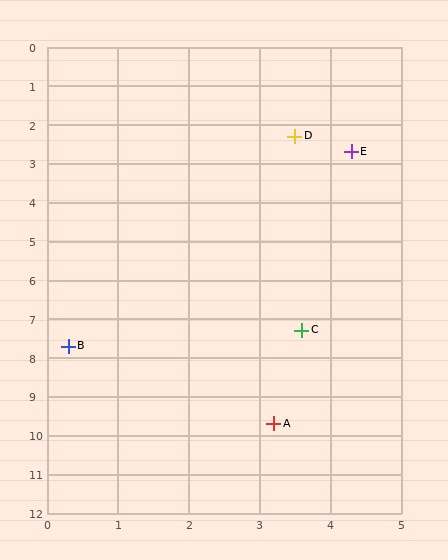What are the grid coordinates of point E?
Point E is at approximately (4.3, 2.7).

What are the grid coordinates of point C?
Point C is at approximately (3.6, 7.3).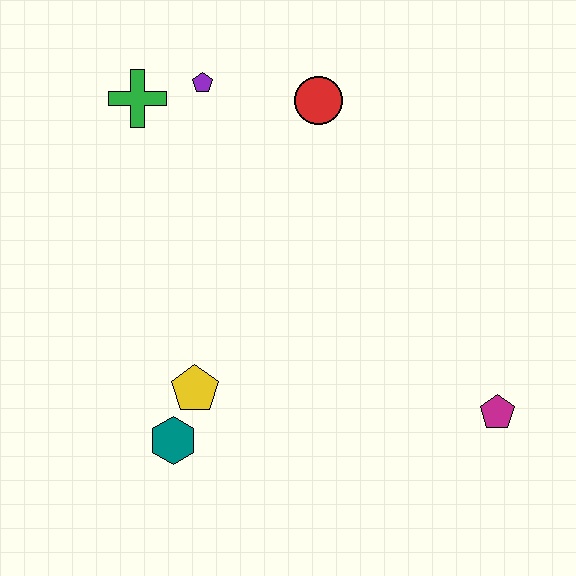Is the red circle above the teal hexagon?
Yes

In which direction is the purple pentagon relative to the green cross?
The purple pentagon is to the right of the green cross.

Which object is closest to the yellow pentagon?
The teal hexagon is closest to the yellow pentagon.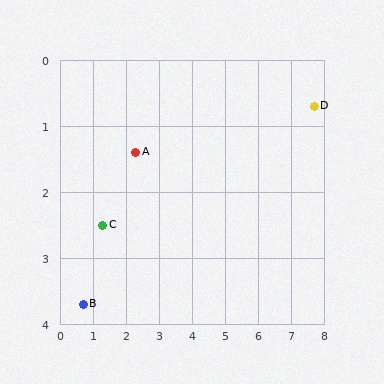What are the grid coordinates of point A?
Point A is at approximately (2.3, 1.4).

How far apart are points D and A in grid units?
Points D and A are about 5.4 grid units apart.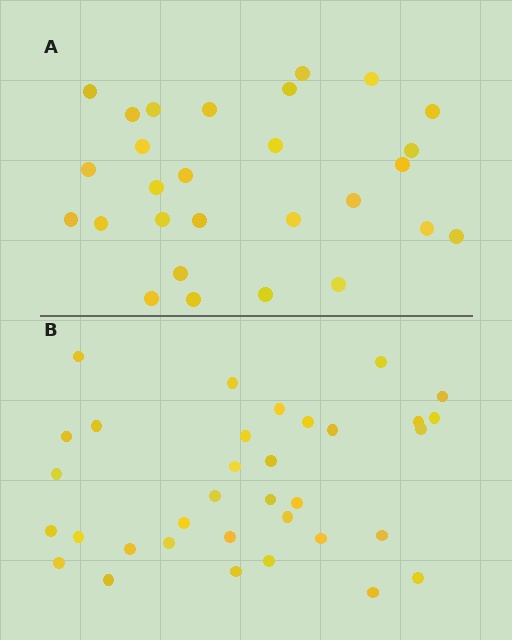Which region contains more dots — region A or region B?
Region B (the bottom region) has more dots.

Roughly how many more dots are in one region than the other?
Region B has about 6 more dots than region A.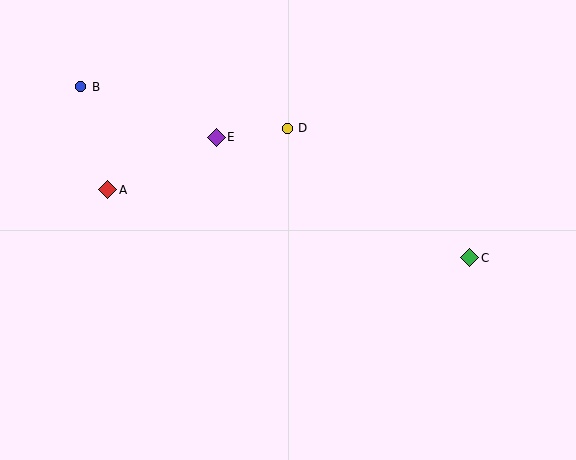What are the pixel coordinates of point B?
Point B is at (81, 87).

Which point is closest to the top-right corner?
Point C is closest to the top-right corner.